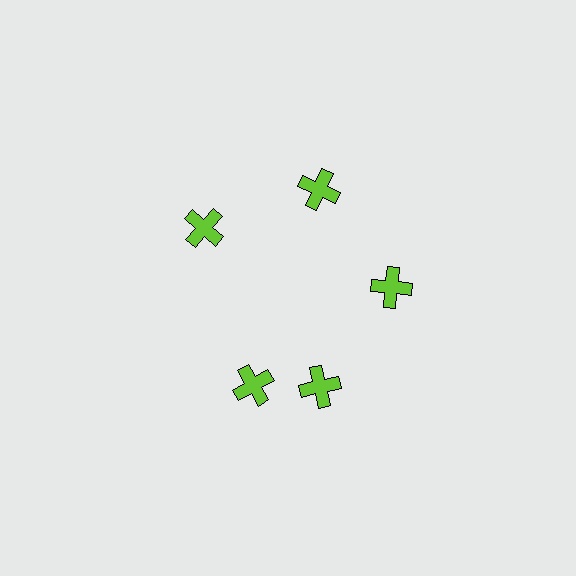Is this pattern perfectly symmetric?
No. The 5 lime crosses are arranged in a ring, but one element near the 8 o'clock position is rotated out of alignment along the ring, breaking the 5-fold rotational symmetry.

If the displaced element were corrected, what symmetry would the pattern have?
It would have 5-fold rotational symmetry — the pattern would map onto itself every 72 degrees.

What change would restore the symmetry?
The symmetry would be restored by rotating it back into even spacing with its neighbors so that all 5 crosses sit at equal angles and equal distance from the center.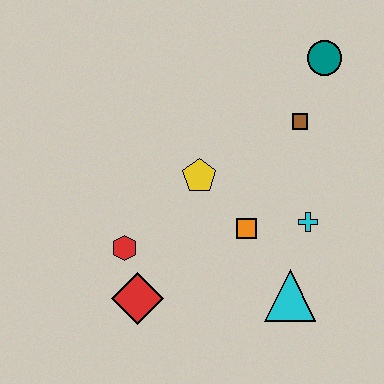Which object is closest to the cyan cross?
The orange square is closest to the cyan cross.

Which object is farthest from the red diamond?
The teal circle is farthest from the red diamond.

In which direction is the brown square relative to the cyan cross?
The brown square is above the cyan cross.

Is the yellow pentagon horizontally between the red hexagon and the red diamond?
No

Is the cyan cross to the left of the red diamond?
No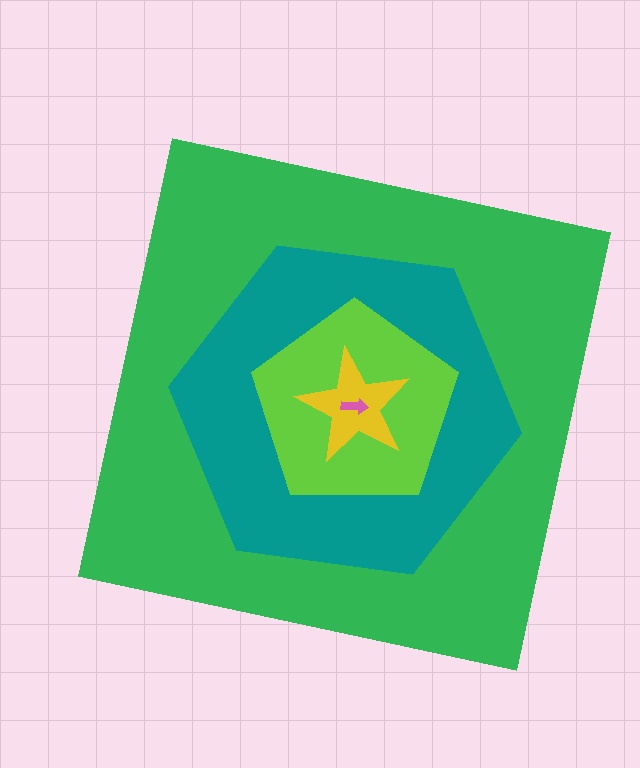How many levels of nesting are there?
5.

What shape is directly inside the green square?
The teal hexagon.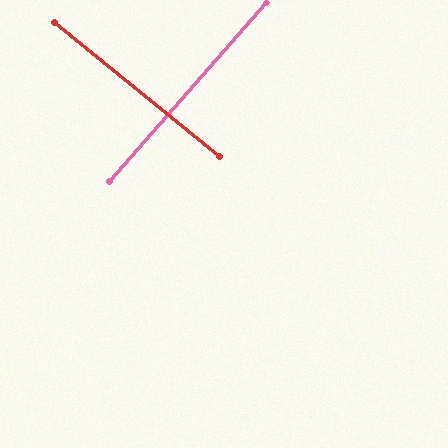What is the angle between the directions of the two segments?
Approximately 88 degrees.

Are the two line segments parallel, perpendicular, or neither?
Perpendicular — they meet at approximately 88°.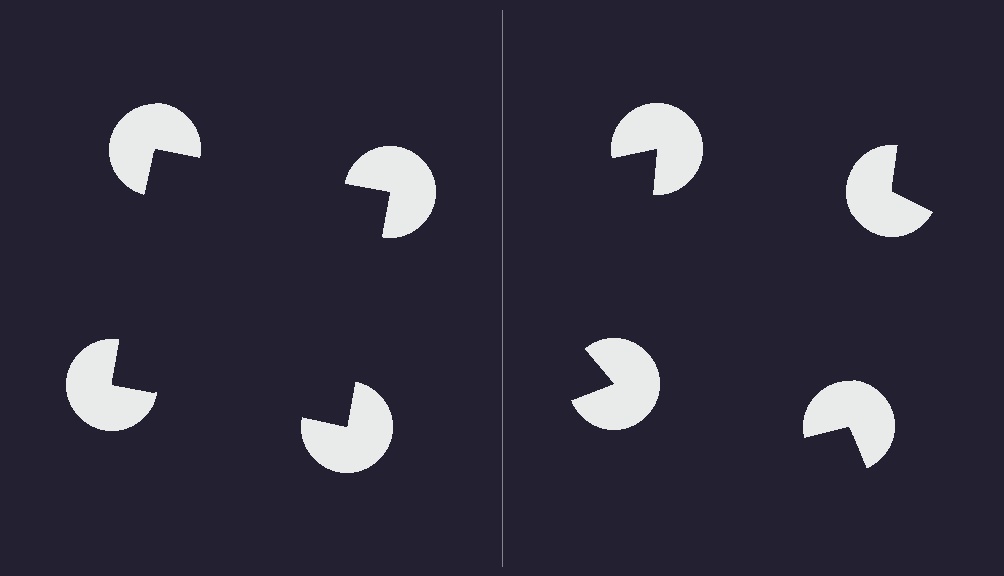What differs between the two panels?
The pac-man discs are positioned identically on both sides; only the wedge orientations differ. On the left they align to a square; on the right they are misaligned.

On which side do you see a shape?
An illusory square appears on the left side. On the right side the wedge cuts are rotated, so no coherent shape forms.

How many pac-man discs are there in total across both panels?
8 — 4 on each side.